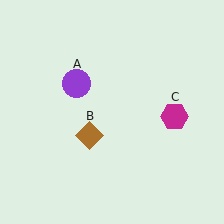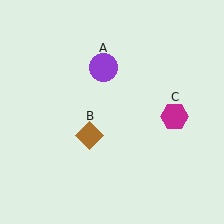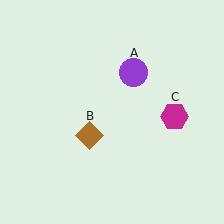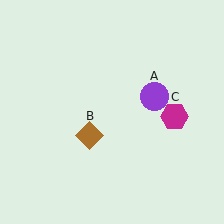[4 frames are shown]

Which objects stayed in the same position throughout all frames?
Brown diamond (object B) and magenta hexagon (object C) remained stationary.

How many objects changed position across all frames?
1 object changed position: purple circle (object A).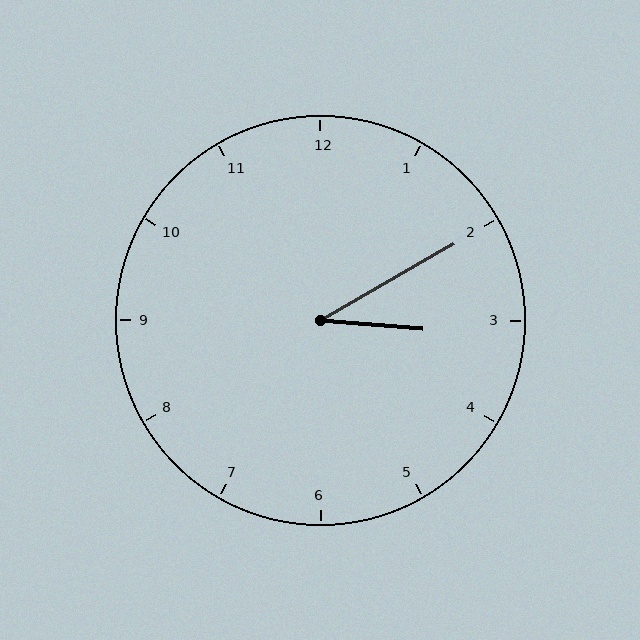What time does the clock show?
3:10.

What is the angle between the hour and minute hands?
Approximately 35 degrees.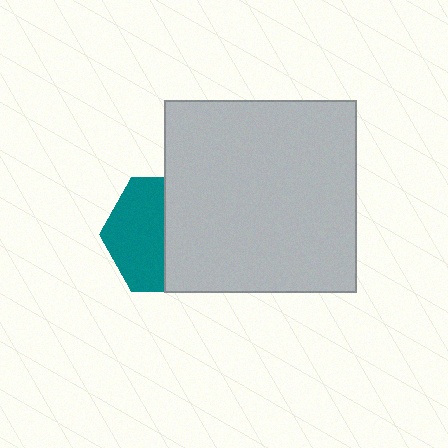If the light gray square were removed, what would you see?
You would see the complete teal hexagon.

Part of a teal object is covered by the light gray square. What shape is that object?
It is a hexagon.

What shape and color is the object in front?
The object in front is a light gray square.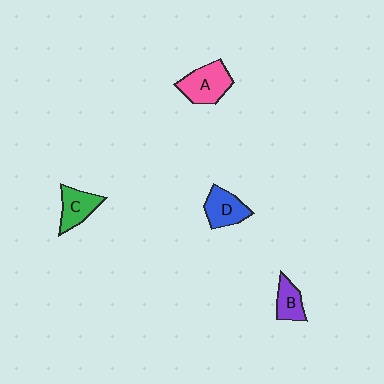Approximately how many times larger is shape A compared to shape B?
Approximately 1.7 times.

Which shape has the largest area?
Shape A (pink).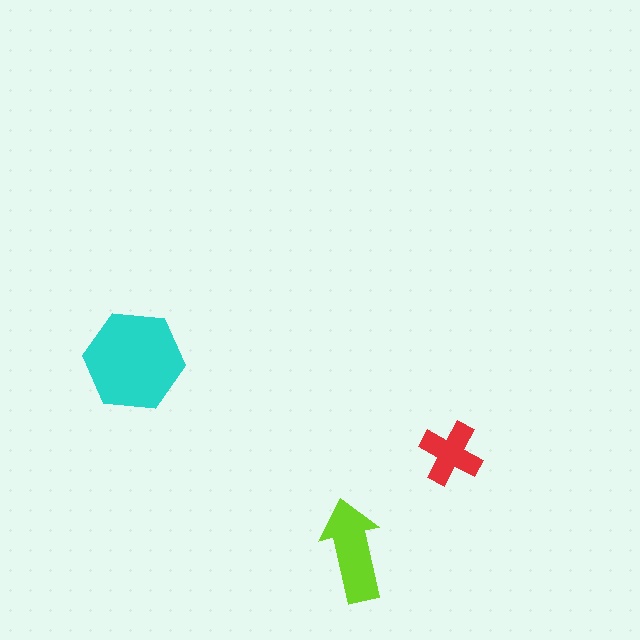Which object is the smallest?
The red cross.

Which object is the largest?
The cyan hexagon.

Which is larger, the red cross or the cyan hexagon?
The cyan hexagon.